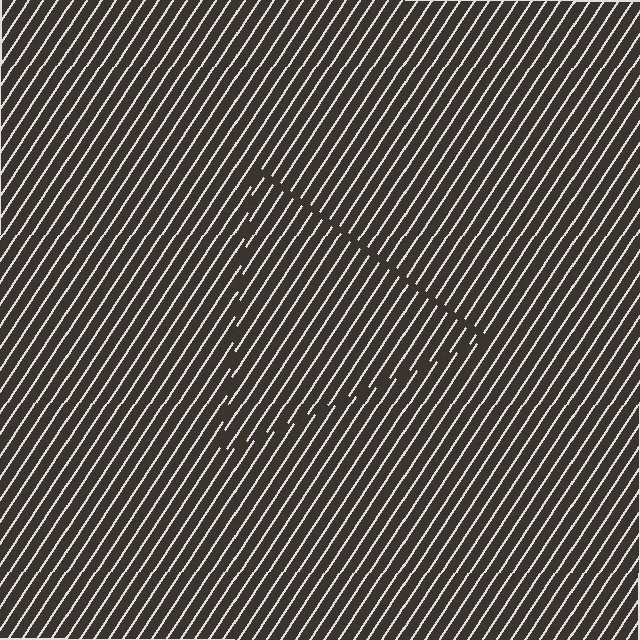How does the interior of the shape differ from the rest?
The interior of the shape contains the same grating, shifted by half a period — the contour is defined by the phase discontinuity where line-ends from the inner and outer gratings abut.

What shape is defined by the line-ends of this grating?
An illusory triangle. The interior of the shape contains the same grating, shifted by half a period — the contour is defined by the phase discontinuity where line-ends from the inner and outer gratings abut.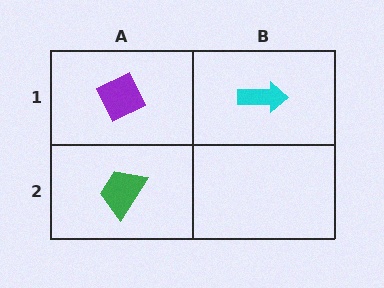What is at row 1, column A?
A purple diamond.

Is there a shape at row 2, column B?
No, that cell is empty.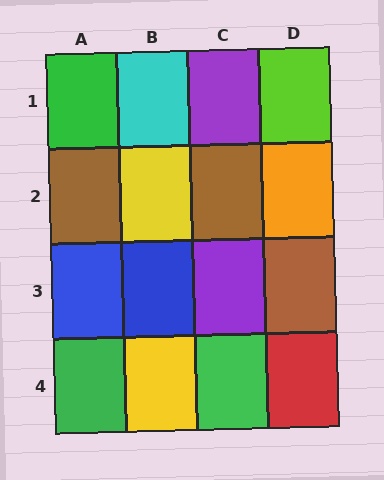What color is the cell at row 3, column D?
Brown.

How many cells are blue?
2 cells are blue.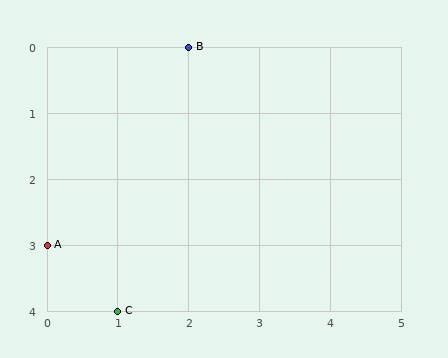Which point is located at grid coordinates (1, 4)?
Point C is at (1, 4).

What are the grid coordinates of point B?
Point B is at grid coordinates (2, 0).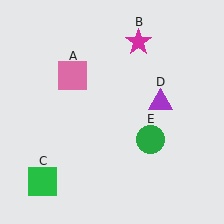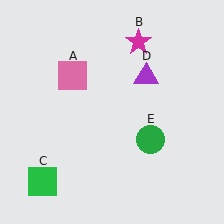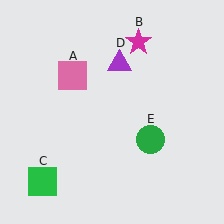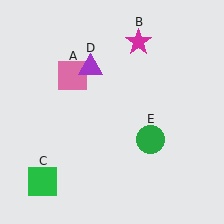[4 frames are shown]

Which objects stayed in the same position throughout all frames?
Pink square (object A) and magenta star (object B) and green square (object C) and green circle (object E) remained stationary.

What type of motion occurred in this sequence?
The purple triangle (object D) rotated counterclockwise around the center of the scene.